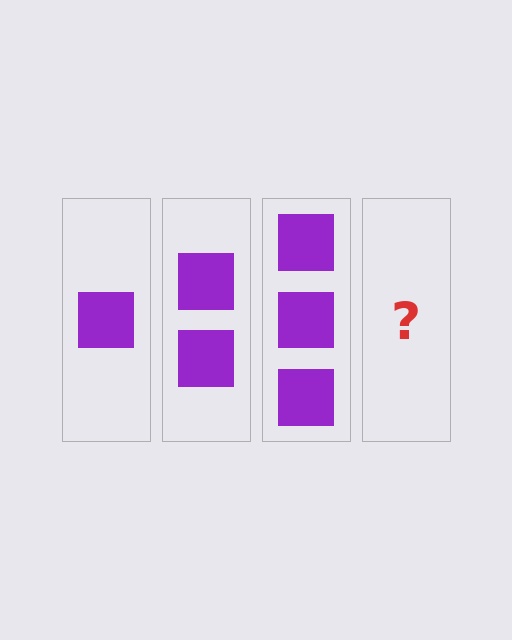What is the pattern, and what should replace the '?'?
The pattern is that each step adds one more square. The '?' should be 4 squares.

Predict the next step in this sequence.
The next step is 4 squares.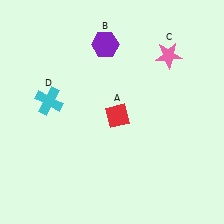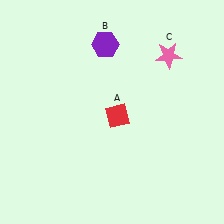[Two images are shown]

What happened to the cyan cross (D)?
The cyan cross (D) was removed in Image 2. It was in the top-left area of Image 1.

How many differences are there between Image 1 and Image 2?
There is 1 difference between the two images.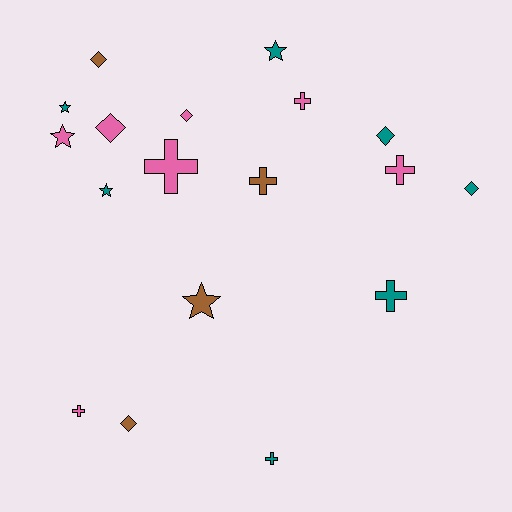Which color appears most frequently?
Pink, with 7 objects.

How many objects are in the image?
There are 18 objects.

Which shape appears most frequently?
Cross, with 7 objects.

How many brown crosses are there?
There is 1 brown cross.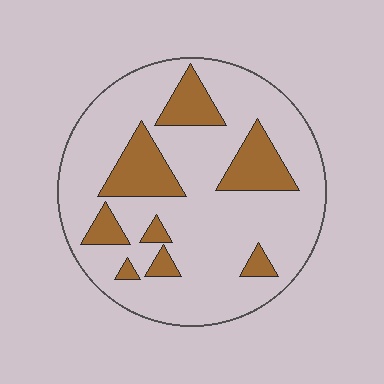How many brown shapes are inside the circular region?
8.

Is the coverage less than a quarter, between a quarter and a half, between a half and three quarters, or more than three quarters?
Less than a quarter.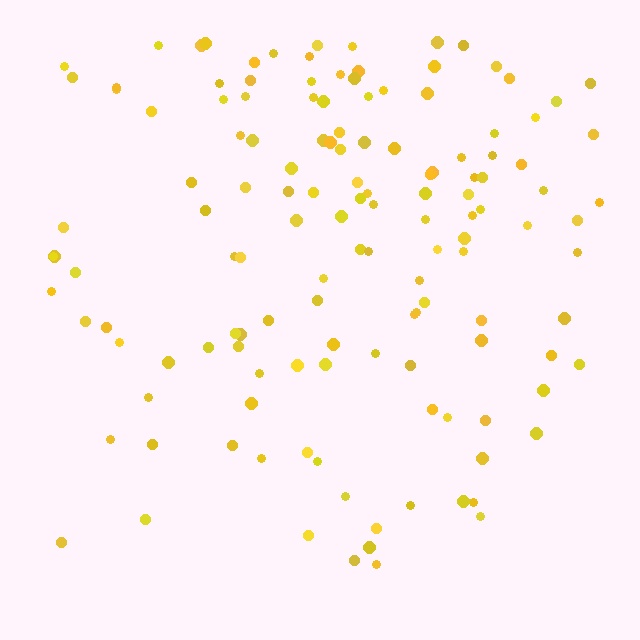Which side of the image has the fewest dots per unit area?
The bottom.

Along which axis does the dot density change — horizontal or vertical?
Vertical.